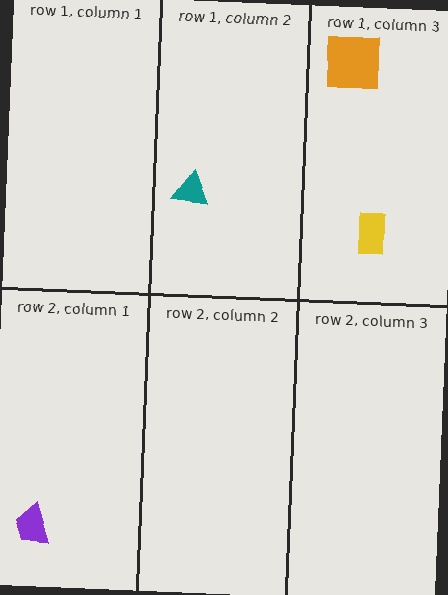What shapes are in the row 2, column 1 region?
The purple trapezoid.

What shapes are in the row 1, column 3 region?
The orange square, the yellow rectangle.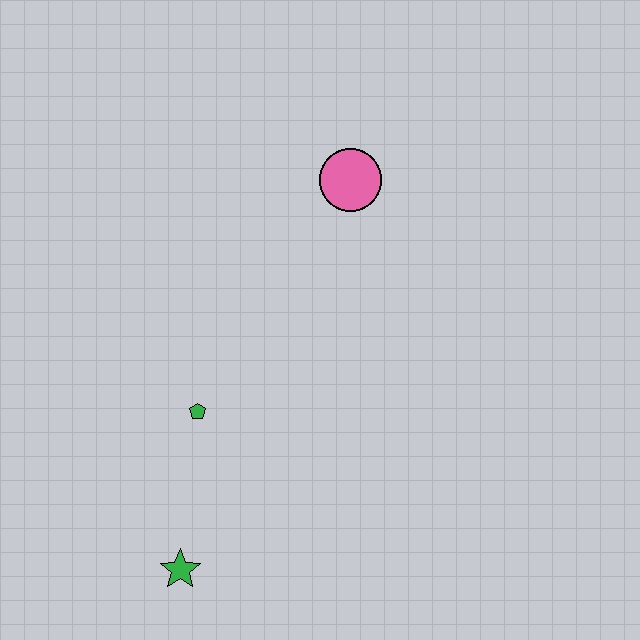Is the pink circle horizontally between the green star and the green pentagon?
No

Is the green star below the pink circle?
Yes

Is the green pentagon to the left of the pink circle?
Yes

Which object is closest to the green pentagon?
The green star is closest to the green pentagon.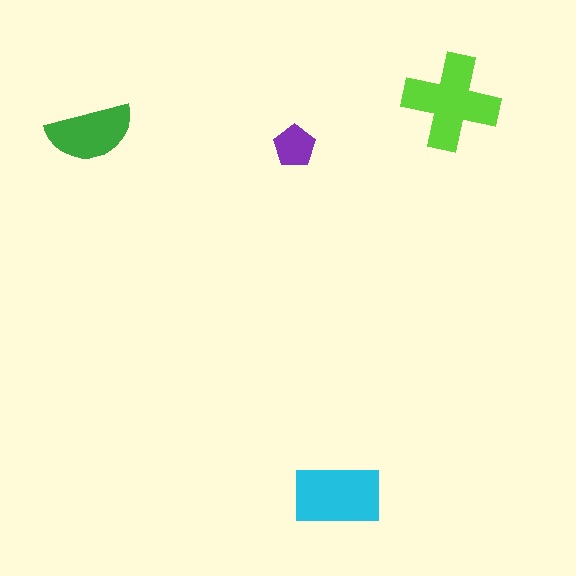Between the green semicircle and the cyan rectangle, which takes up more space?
The cyan rectangle.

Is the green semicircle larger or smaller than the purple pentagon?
Larger.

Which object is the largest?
The lime cross.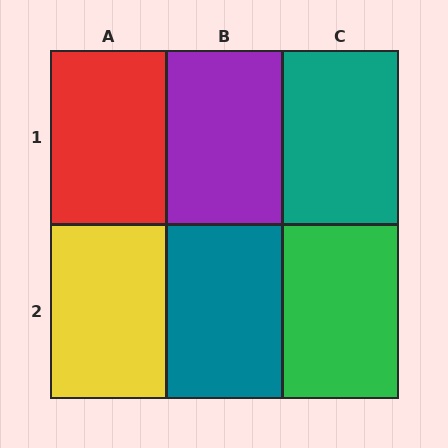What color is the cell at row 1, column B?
Purple.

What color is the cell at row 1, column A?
Red.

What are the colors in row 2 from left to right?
Yellow, teal, green.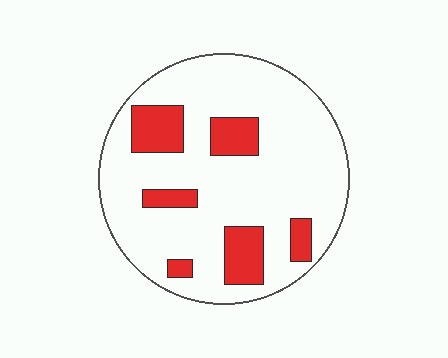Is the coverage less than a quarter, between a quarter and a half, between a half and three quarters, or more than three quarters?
Less than a quarter.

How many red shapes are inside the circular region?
6.